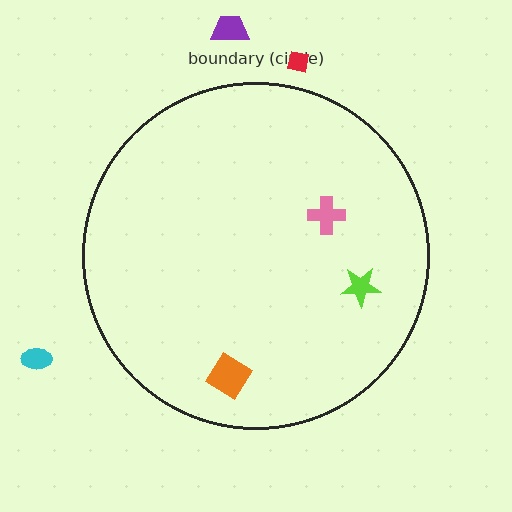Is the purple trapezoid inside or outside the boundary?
Outside.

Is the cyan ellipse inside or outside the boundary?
Outside.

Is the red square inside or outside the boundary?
Outside.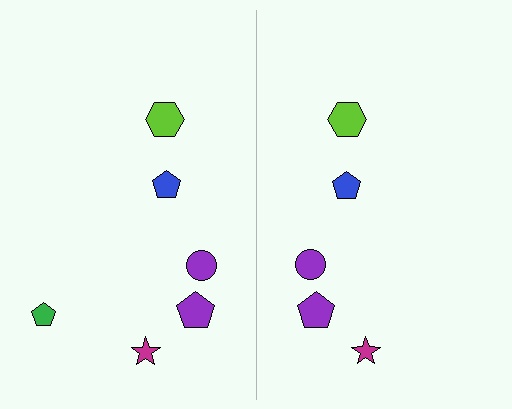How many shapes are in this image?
There are 11 shapes in this image.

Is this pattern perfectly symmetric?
No, the pattern is not perfectly symmetric. A green pentagon is missing from the right side.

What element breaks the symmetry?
A green pentagon is missing from the right side.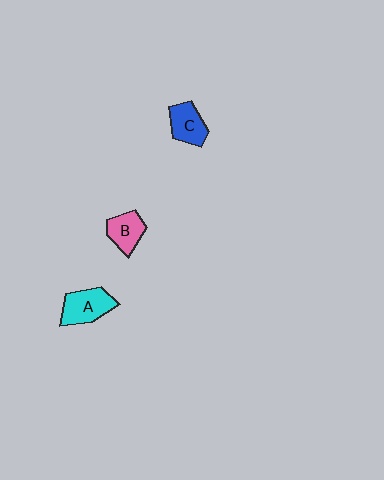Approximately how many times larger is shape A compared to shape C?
Approximately 1.3 times.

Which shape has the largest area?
Shape A (cyan).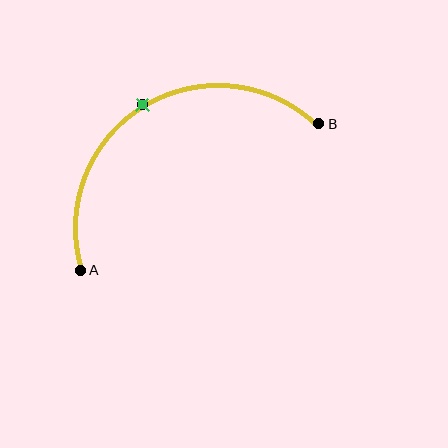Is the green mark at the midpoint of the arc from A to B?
Yes. The green mark lies on the arc at equal arc-length from both A and B — it is the arc midpoint.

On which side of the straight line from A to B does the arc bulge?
The arc bulges above the straight line connecting A and B.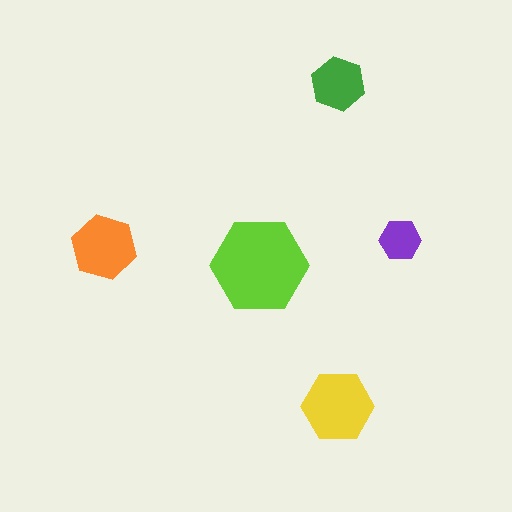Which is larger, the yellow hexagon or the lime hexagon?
The lime one.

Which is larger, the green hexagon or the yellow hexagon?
The yellow one.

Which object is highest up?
The green hexagon is topmost.